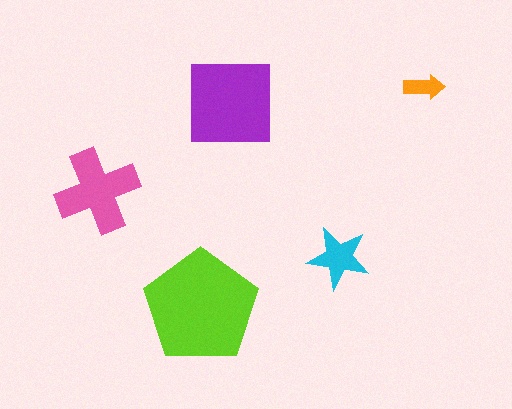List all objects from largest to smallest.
The lime pentagon, the purple square, the pink cross, the cyan star, the orange arrow.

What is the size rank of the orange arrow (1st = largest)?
5th.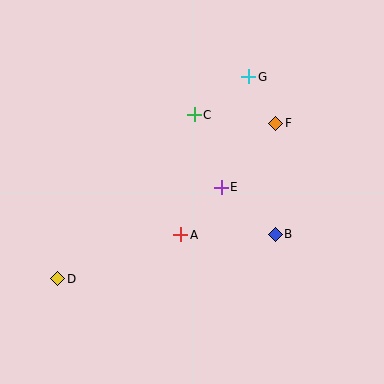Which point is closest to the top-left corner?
Point C is closest to the top-left corner.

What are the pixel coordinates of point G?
Point G is at (249, 77).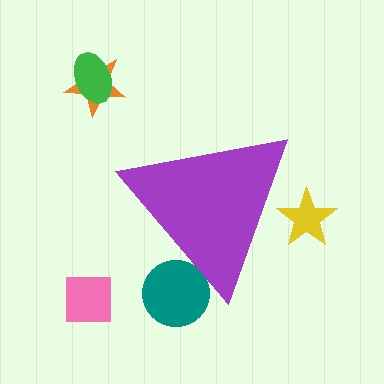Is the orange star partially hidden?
No, the orange star is fully visible.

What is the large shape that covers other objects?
A purple triangle.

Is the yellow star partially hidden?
Yes, the yellow star is partially hidden behind the purple triangle.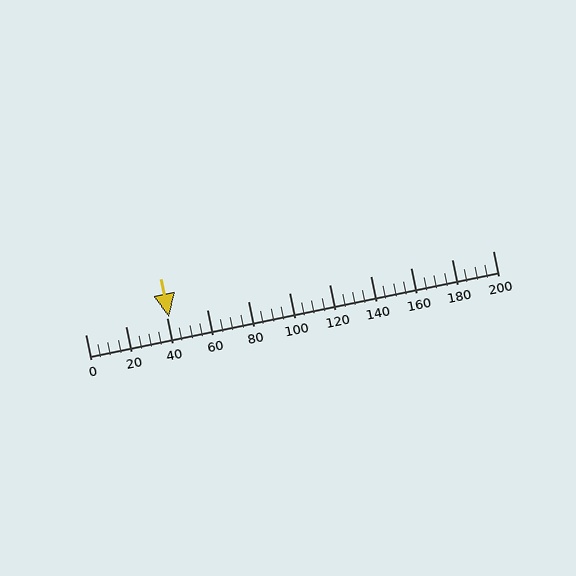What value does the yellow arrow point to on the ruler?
The yellow arrow points to approximately 41.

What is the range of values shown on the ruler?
The ruler shows values from 0 to 200.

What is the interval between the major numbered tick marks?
The major tick marks are spaced 20 units apart.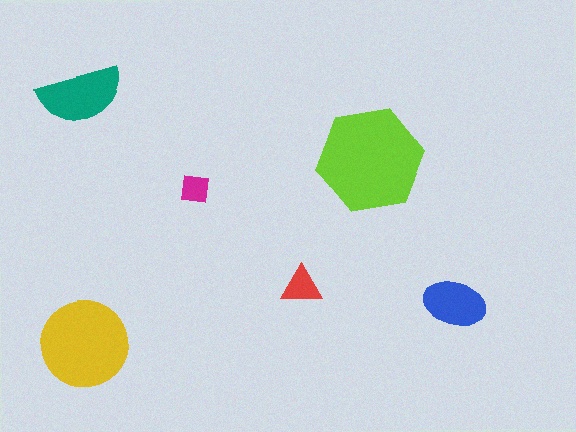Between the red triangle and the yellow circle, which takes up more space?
The yellow circle.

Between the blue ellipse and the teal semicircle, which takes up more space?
The teal semicircle.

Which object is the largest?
The lime hexagon.